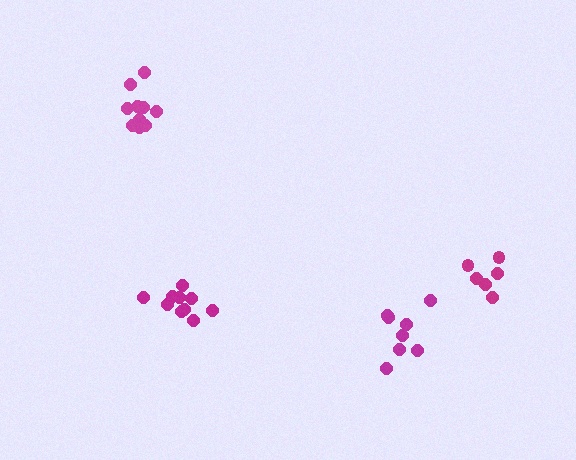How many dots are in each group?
Group 1: 6 dots, Group 2: 10 dots, Group 3: 9 dots, Group 4: 10 dots (35 total).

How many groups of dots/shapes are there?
There are 4 groups.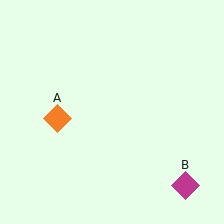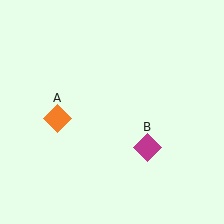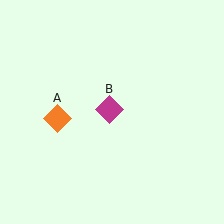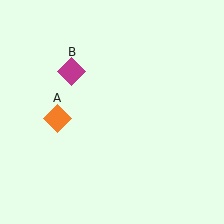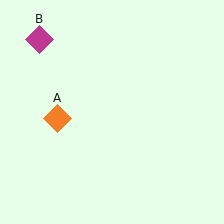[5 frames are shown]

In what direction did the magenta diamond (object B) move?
The magenta diamond (object B) moved up and to the left.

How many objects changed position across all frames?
1 object changed position: magenta diamond (object B).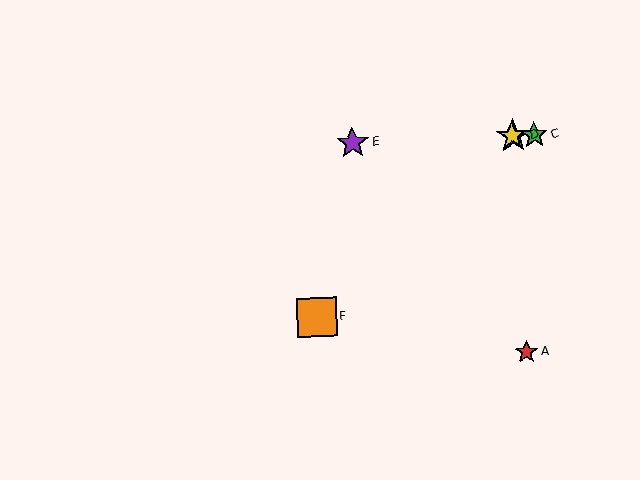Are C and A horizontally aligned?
No, C is at y≈135 and A is at y≈352.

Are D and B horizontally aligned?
Yes, both are at y≈136.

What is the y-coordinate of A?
Object A is at y≈352.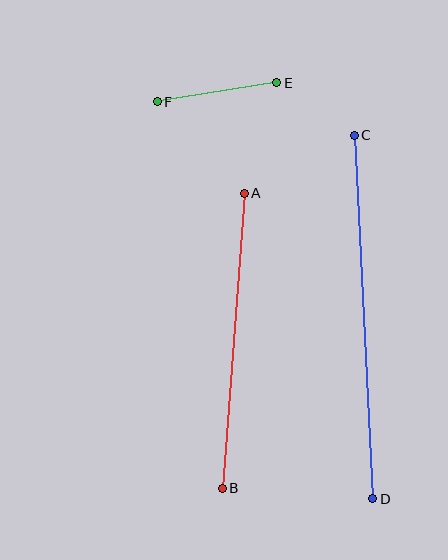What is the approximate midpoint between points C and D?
The midpoint is at approximately (364, 317) pixels.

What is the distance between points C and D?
The distance is approximately 364 pixels.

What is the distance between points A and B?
The distance is approximately 296 pixels.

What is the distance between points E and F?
The distance is approximately 121 pixels.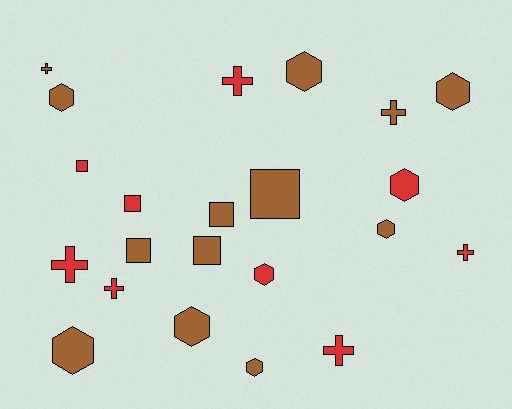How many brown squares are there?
There are 4 brown squares.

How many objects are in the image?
There are 22 objects.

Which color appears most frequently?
Brown, with 13 objects.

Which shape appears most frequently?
Hexagon, with 9 objects.